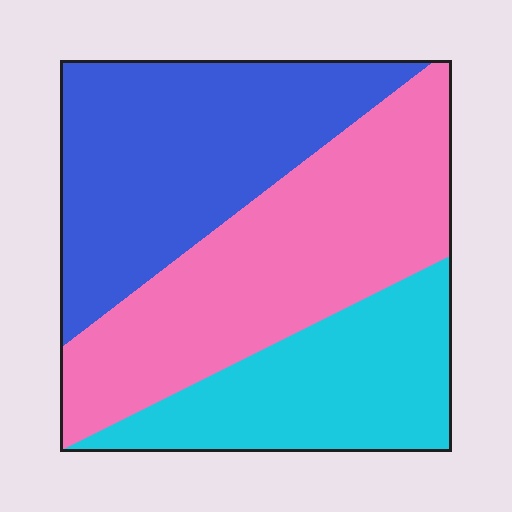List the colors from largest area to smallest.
From largest to smallest: pink, blue, cyan.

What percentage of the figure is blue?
Blue takes up about one third (1/3) of the figure.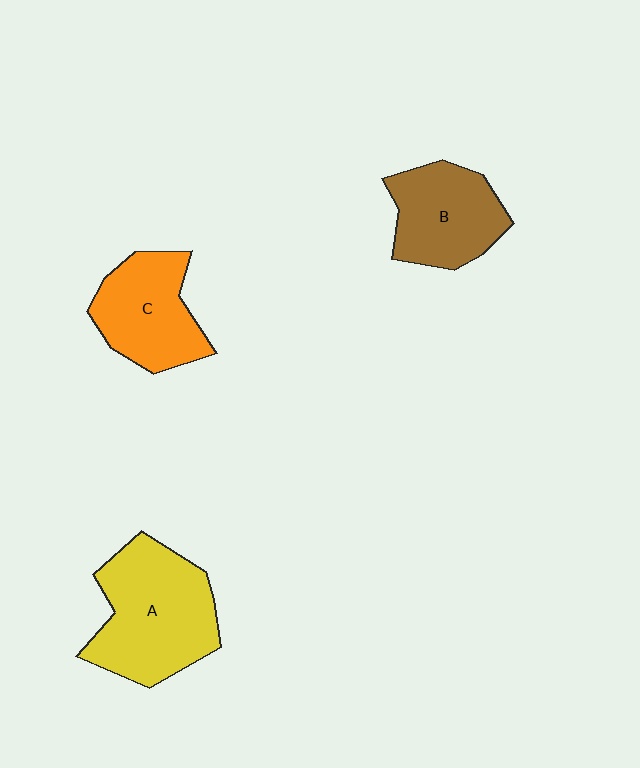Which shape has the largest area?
Shape A (yellow).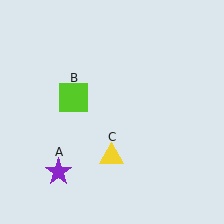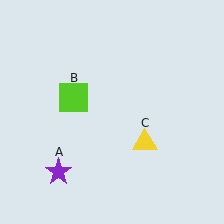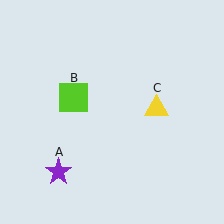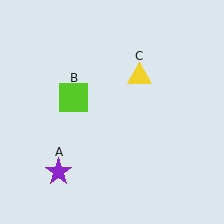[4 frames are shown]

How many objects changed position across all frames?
1 object changed position: yellow triangle (object C).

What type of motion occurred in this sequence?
The yellow triangle (object C) rotated counterclockwise around the center of the scene.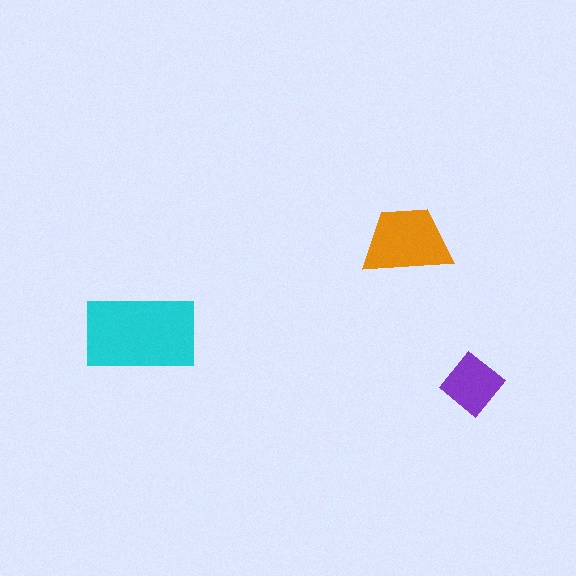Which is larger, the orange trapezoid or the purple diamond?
The orange trapezoid.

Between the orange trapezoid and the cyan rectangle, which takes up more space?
The cyan rectangle.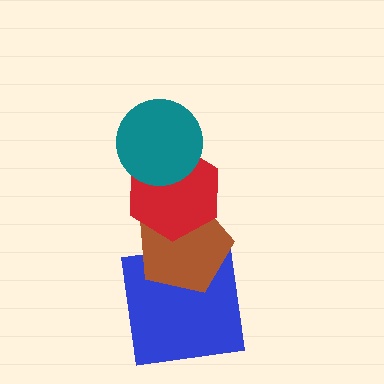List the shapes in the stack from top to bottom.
From top to bottom: the teal circle, the red hexagon, the brown pentagon, the blue square.